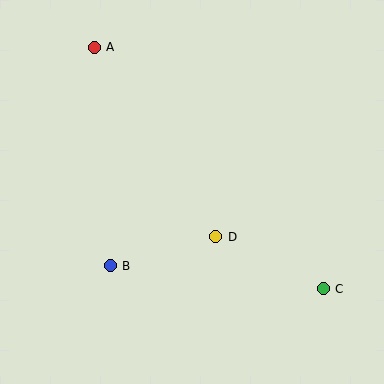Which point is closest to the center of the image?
Point D at (216, 237) is closest to the center.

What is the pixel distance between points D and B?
The distance between D and B is 110 pixels.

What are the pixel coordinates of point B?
Point B is at (110, 266).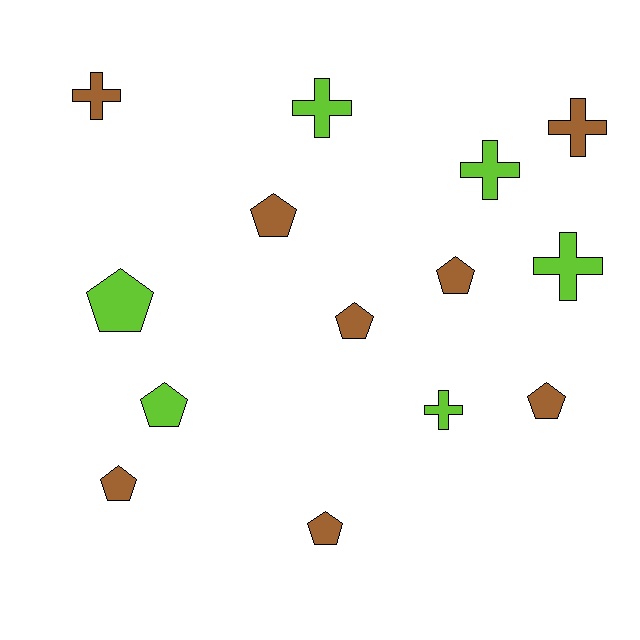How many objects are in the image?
There are 14 objects.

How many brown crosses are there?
There are 2 brown crosses.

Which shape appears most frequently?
Pentagon, with 8 objects.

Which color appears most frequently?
Brown, with 8 objects.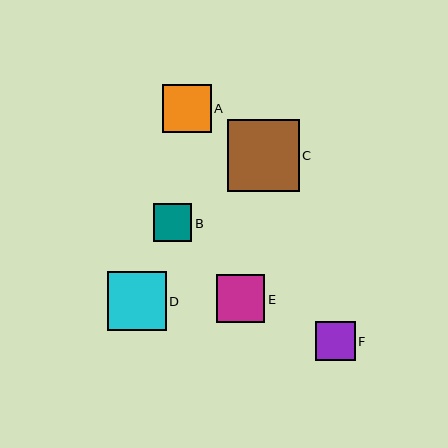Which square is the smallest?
Square B is the smallest with a size of approximately 38 pixels.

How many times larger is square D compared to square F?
Square D is approximately 1.5 times the size of square F.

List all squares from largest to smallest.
From largest to smallest: C, D, A, E, F, B.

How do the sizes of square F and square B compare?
Square F and square B are approximately the same size.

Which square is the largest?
Square C is the largest with a size of approximately 71 pixels.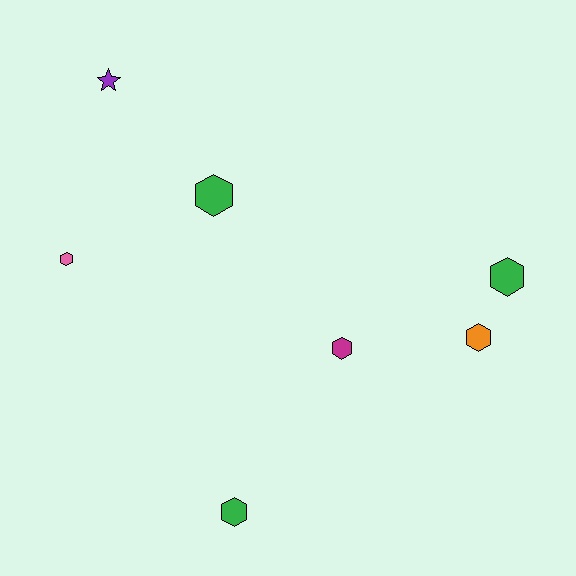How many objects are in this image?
There are 7 objects.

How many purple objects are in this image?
There is 1 purple object.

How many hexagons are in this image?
There are 6 hexagons.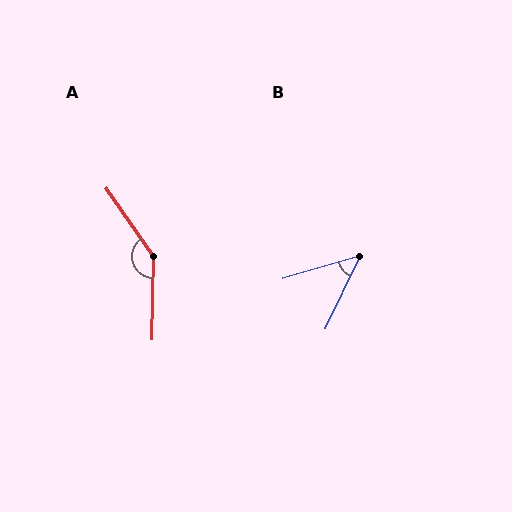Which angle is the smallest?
B, at approximately 48 degrees.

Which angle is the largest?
A, at approximately 144 degrees.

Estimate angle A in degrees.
Approximately 144 degrees.